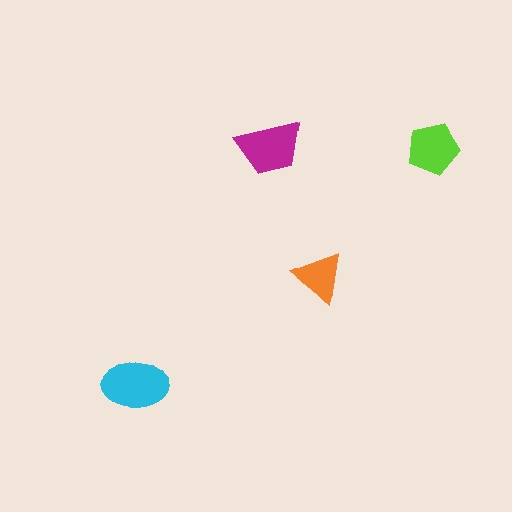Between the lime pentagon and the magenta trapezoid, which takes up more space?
The magenta trapezoid.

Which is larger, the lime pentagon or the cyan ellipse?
The cyan ellipse.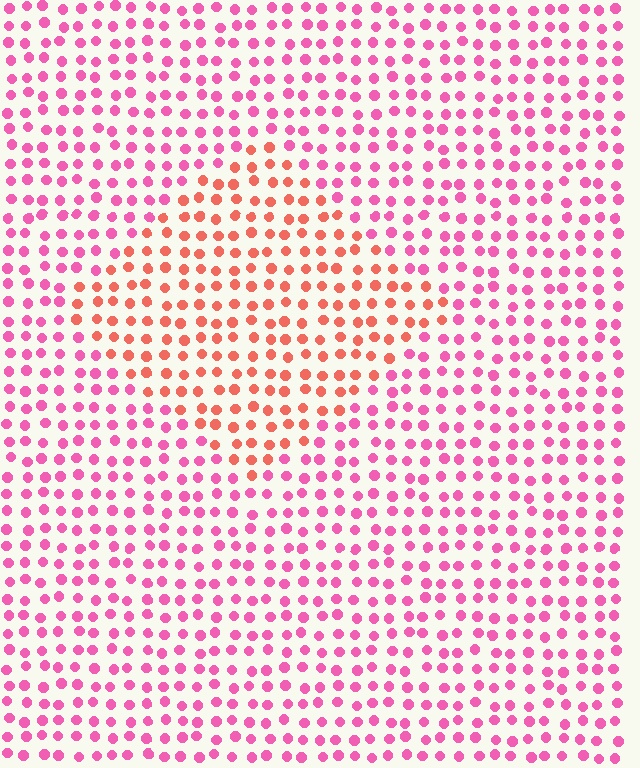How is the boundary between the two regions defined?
The boundary is defined purely by a slight shift in hue (about 39 degrees). Spacing, size, and orientation are identical on both sides.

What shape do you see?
I see a diamond.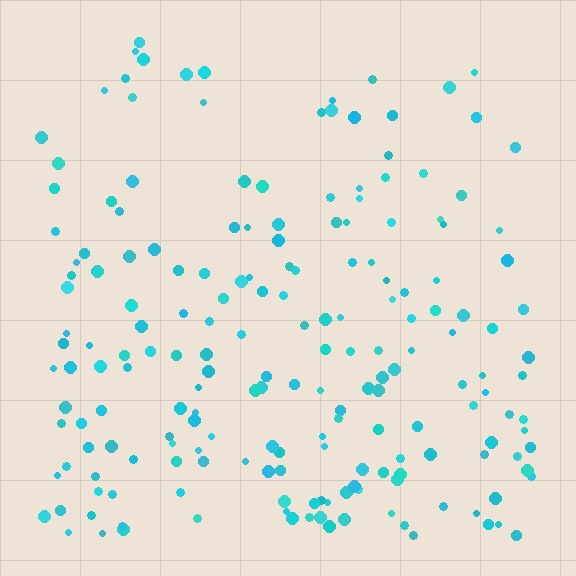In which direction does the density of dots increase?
From top to bottom, with the bottom side densest.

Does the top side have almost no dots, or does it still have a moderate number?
Still a moderate number, just noticeably fewer than the bottom.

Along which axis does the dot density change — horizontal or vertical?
Vertical.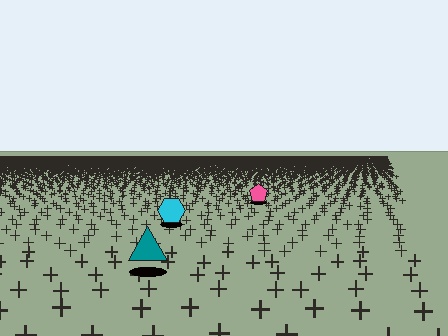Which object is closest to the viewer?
The teal triangle is closest. The texture marks near it are larger and more spread out.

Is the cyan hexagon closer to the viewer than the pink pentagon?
Yes. The cyan hexagon is closer — you can tell from the texture gradient: the ground texture is coarser near it.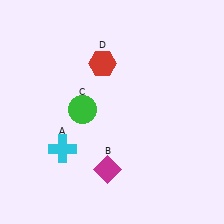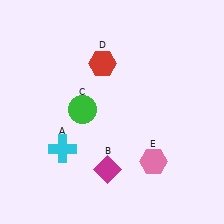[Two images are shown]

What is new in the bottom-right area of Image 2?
A pink hexagon (E) was added in the bottom-right area of Image 2.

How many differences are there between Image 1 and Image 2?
There is 1 difference between the two images.